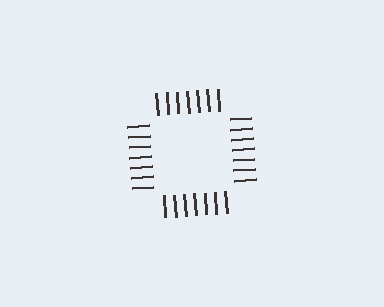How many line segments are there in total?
28 — 7 along each of the 4 edges.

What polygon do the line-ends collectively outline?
An illusory square — the line segments terminate on its edges but no continuous stroke is drawn.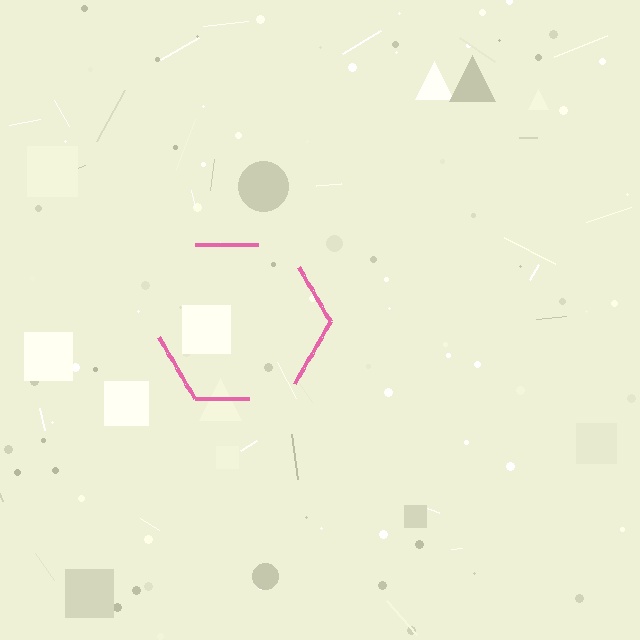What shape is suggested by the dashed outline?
The dashed outline suggests a hexagon.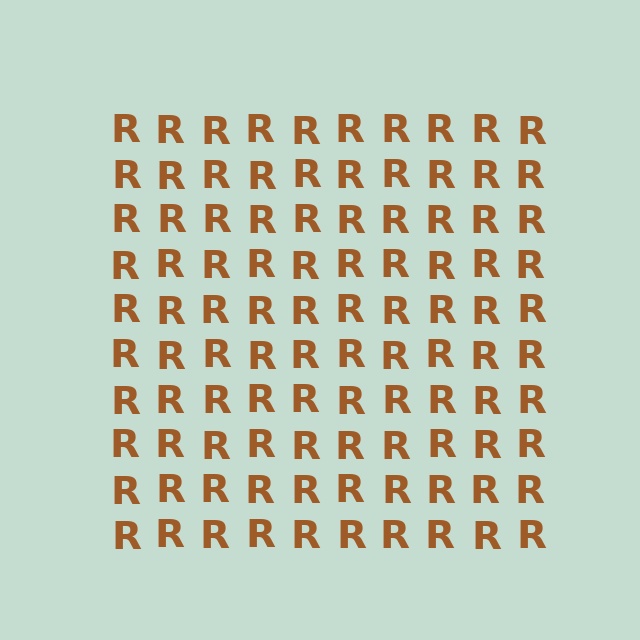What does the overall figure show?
The overall figure shows a square.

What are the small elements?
The small elements are letter R's.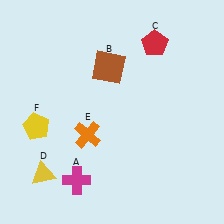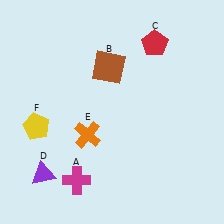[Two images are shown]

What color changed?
The triangle (D) changed from yellow in Image 1 to purple in Image 2.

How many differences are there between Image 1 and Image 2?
There is 1 difference between the two images.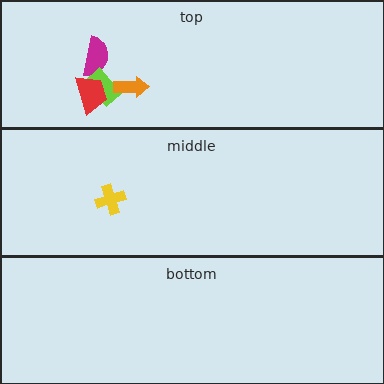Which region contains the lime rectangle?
The top region.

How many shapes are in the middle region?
1.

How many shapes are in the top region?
4.